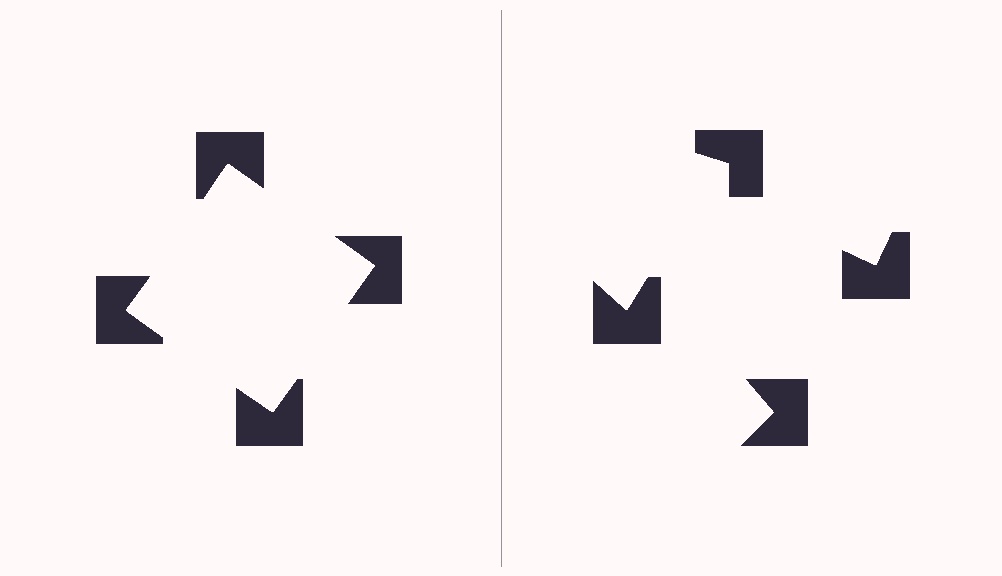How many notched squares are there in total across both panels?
8 — 4 on each side.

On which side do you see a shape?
An illusory square appears on the left side. On the right side the wedge cuts are rotated, so no coherent shape forms.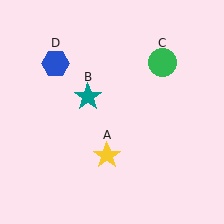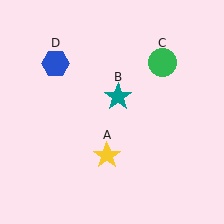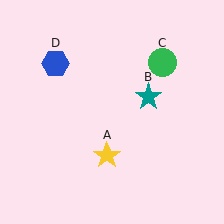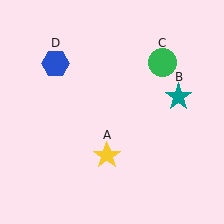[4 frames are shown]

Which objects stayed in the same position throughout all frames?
Yellow star (object A) and green circle (object C) and blue hexagon (object D) remained stationary.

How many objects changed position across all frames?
1 object changed position: teal star (object B).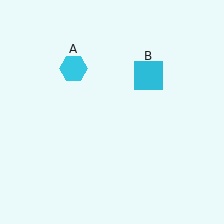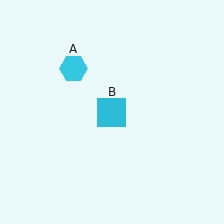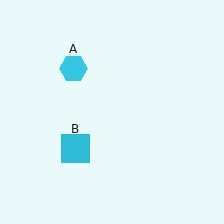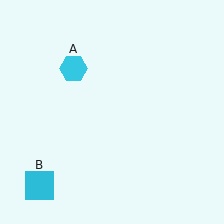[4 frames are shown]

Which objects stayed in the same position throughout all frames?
Cyan hexagon (object A) remained stationary.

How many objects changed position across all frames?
1 object changed position: cyan square (object B).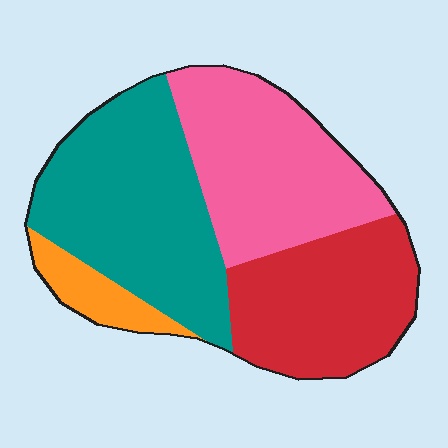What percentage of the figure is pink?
Pink covers 30% of the figure.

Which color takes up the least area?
Orange, at roughly 5%.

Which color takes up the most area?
Teal, at roughly 35%.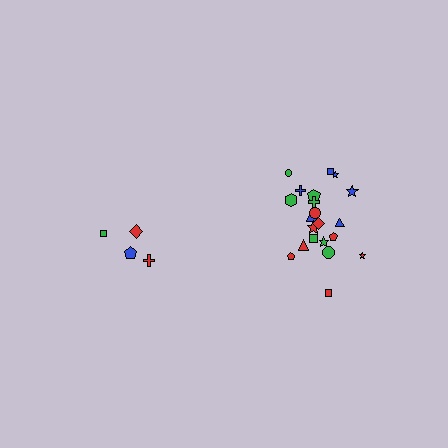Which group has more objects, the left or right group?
The right group.